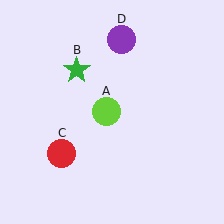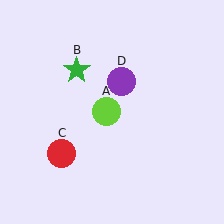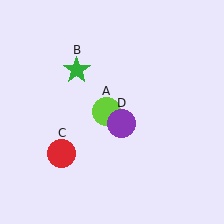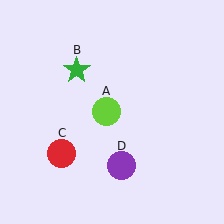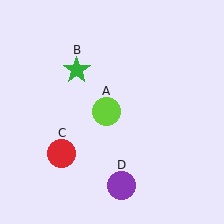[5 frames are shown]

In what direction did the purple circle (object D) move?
The purple circle (object D) moved down.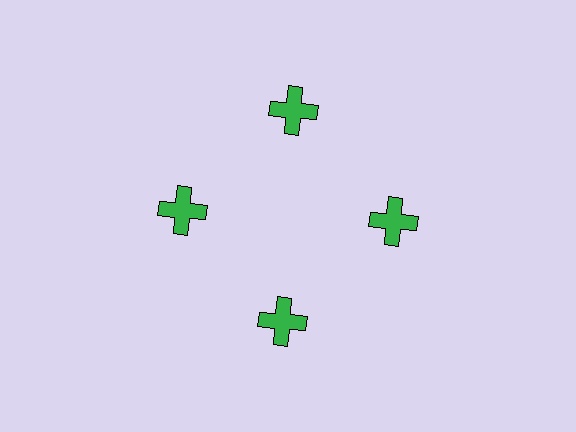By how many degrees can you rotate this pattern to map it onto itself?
The pattern maps onto itself every 90 degrees of rotation.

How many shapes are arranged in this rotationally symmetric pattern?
There are 4 shapes, arranged in 4 groups of 1.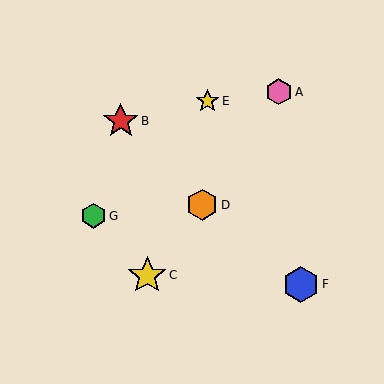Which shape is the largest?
The yellow star (labeled C) is the largest.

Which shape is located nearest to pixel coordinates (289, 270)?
The blue hexagon (labeled F) at (301, 285) is nearest to that location.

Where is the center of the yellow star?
The center of the yellow star is at (147, 276).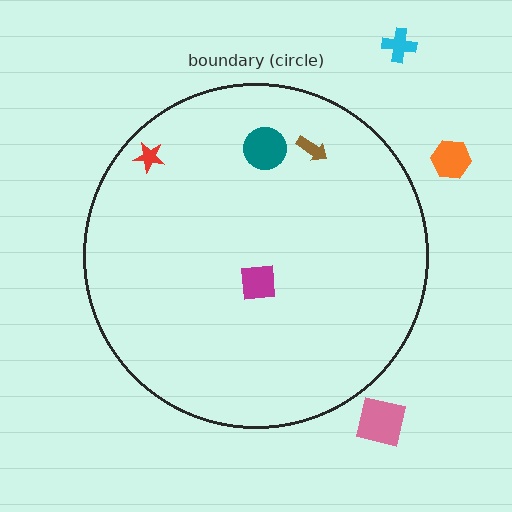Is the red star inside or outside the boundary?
Inside.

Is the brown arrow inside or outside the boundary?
Inside.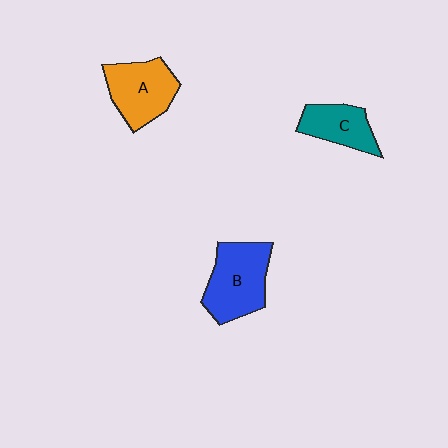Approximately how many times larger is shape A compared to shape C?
Approximately 1.3 times.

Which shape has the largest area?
Shape B (blue).